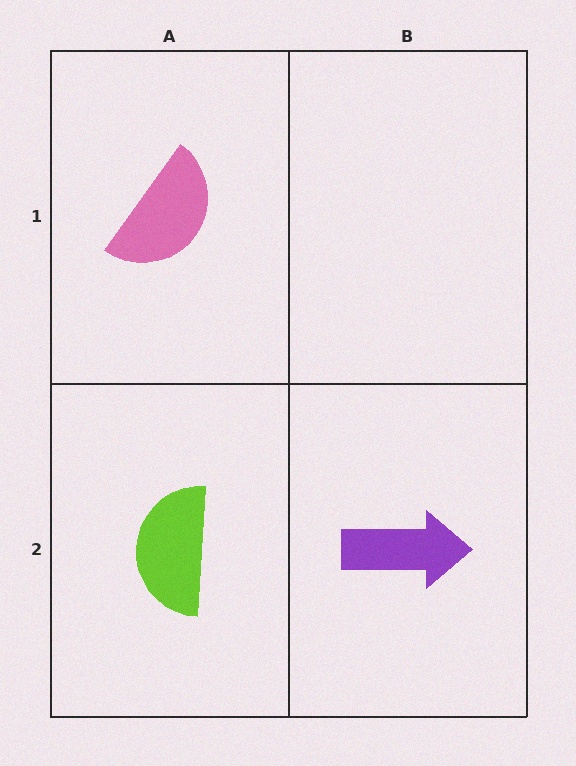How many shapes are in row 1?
1 shape.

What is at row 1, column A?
A pink semicircle.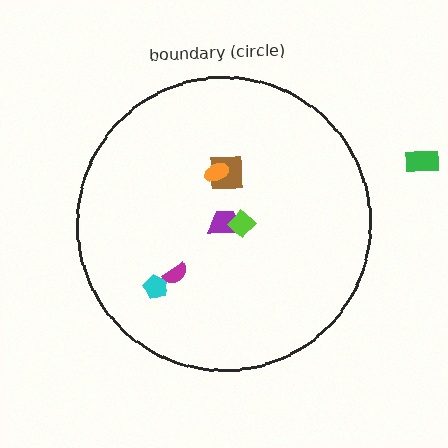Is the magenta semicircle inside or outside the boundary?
Inside.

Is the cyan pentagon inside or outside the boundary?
Inside.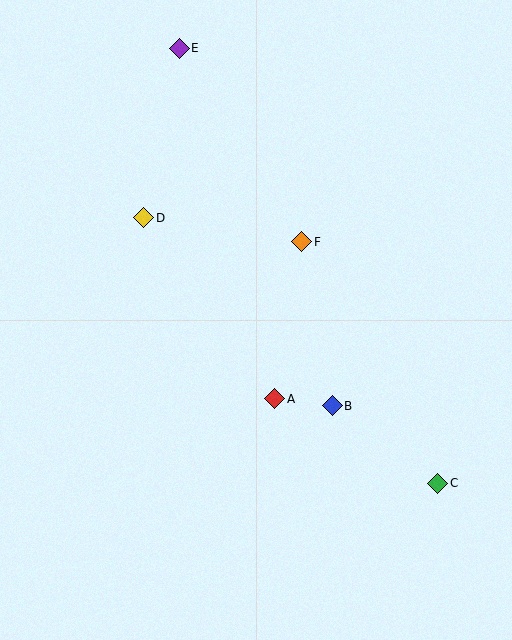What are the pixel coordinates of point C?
Point C is at (438, 483).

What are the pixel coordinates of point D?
Point D is at (144, 218).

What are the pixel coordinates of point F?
Point F is at (302, 242).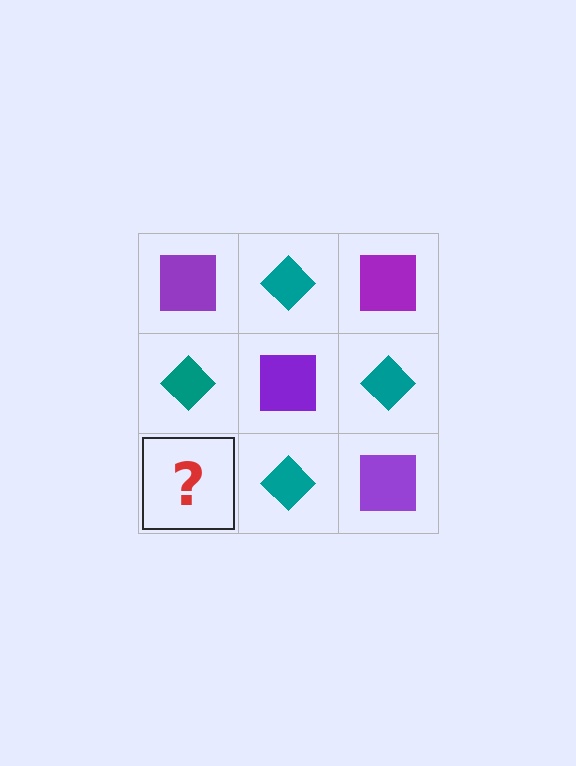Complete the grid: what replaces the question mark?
The question mark should be replaced with a purple square.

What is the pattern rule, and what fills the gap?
The rule is that it alternates purple square and teal diamond in a checkerboard pattern. The gap should be filled with a purple square.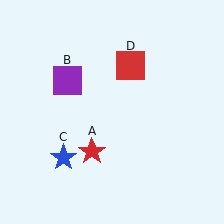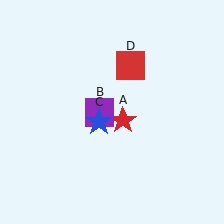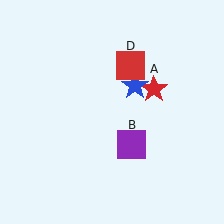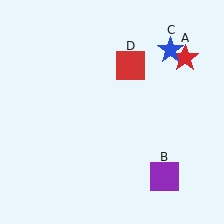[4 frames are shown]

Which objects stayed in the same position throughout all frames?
Red square (object D) remained stationary.